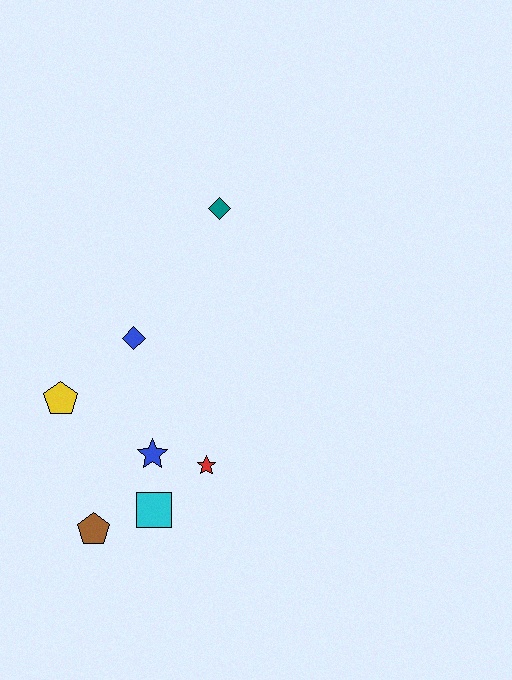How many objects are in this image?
There are 7 objects.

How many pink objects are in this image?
There are no pink objects.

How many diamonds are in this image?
There are 2 diamonds.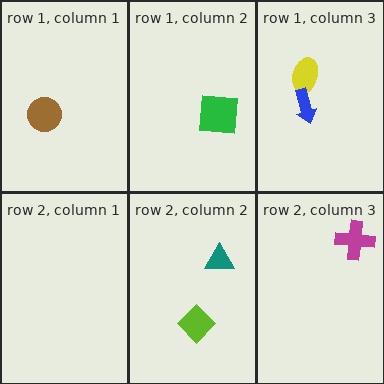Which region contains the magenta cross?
The row 2, column 3 region.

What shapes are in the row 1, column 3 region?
The yellow ellipse, the blue arrow.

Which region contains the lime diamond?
The row 2, column 2 region.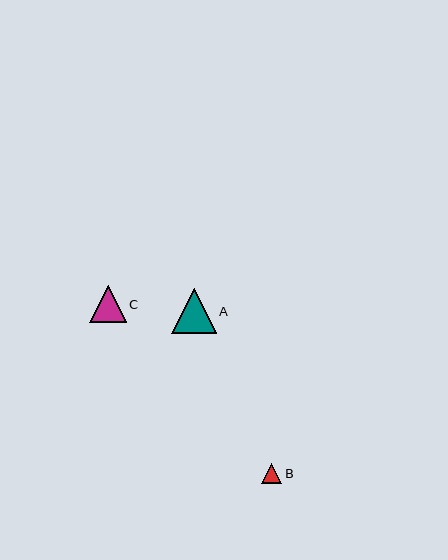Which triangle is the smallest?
Triangle B is the smallest with a size of approximately 20 pixels.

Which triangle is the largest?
Triangle A is the largest with a size of approximately 44 pixels.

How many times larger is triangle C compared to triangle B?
Triangle C is approximately 1.8 times the size of triangle B.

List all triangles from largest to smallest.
From largest to smallest: A, C, B.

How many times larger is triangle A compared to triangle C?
Triangle A is approximately 1.2 times the size of triangle C.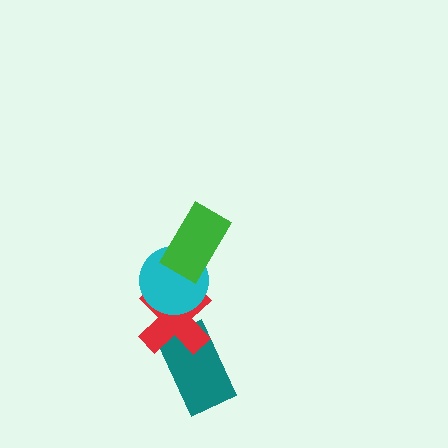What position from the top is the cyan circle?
The cyan circle is 2nd from the top.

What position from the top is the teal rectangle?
The teal rectangle is 4th from the top.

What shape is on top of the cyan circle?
The green rectangle is on top of the cyan circle.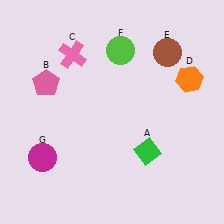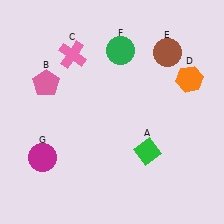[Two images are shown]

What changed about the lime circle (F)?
In Image 1, F is lime. In Image 2, it changed to green.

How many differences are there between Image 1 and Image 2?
There is 1 difference between the two images.